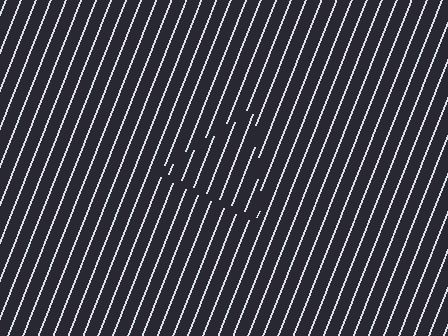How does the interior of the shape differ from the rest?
The interior of the shape contains the same grating, shifted by half a period — the contour is defined by the phase discontinuity where line-ends from the inner and outer gratings abut.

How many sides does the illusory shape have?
3 sides — the line-ends trace a triangle.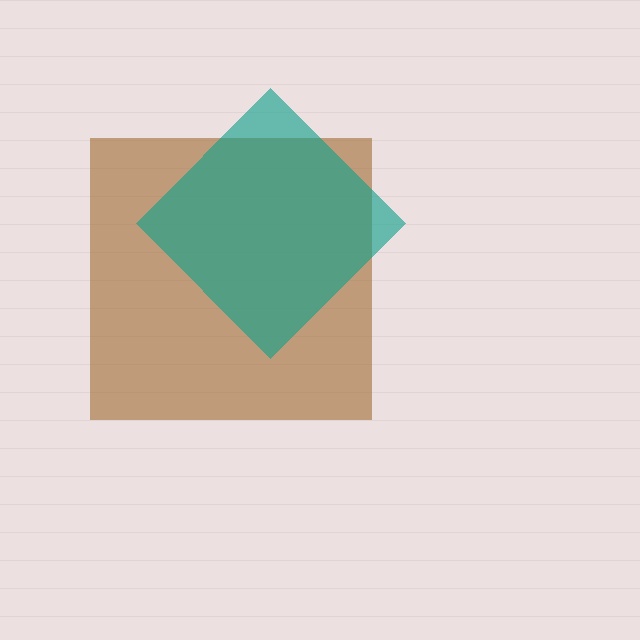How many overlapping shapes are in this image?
There are 2 overlapping shapes in the image.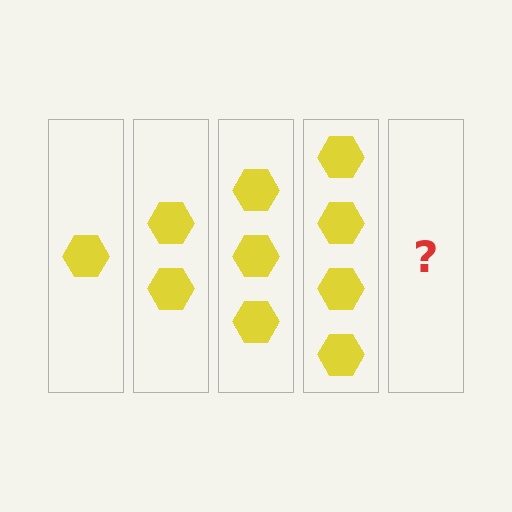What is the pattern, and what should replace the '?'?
The pattern is that each step adds one more hexagon. The '?' should be 5 hexagons.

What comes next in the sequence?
The next element should be 5 hexagons.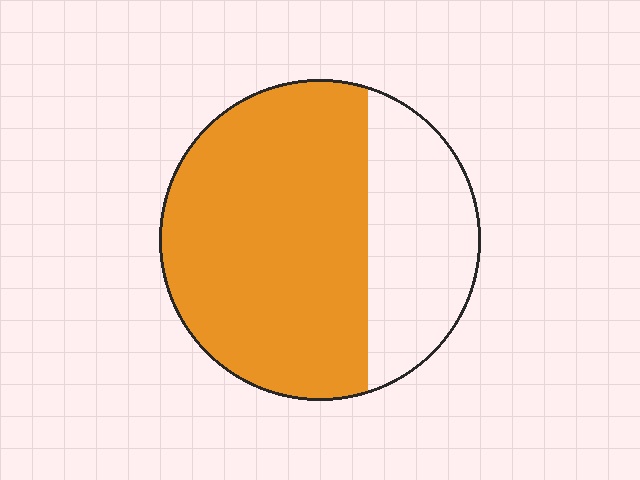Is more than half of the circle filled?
Yes.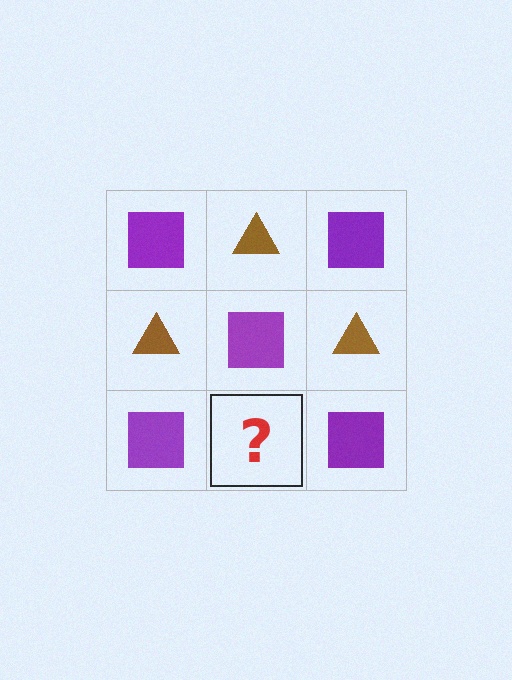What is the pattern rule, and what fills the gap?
The rule is that it alternates purple square and brown triangle in a checkerboard pattern. The gap should be filled with a brown triangle.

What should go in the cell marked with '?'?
The missing cell should contain a brown triangle.